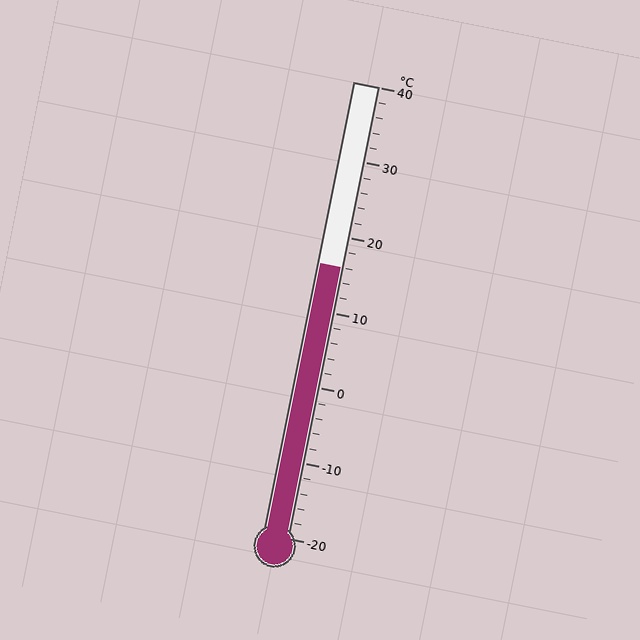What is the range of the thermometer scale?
The thermometer scale ranges from -20°C to 40°C.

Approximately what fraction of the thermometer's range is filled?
The thermometer is filled to approximately 60% of its range.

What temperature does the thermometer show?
The thermometer shows approximately 16°C.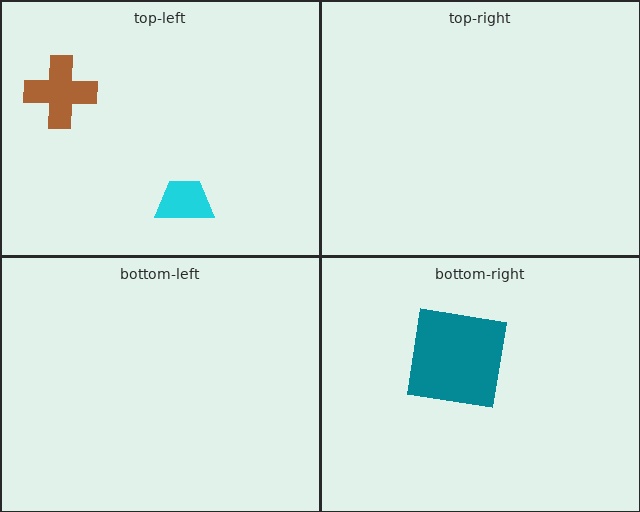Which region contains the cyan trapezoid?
The top-left region.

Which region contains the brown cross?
The top-left region.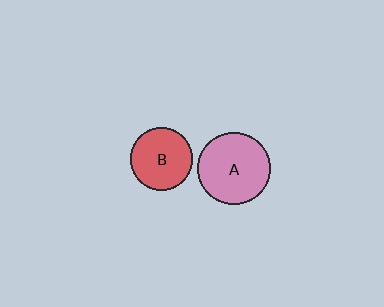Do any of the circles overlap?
No, none of the circles overlap.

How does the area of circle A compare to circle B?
Approximately 1.4 times.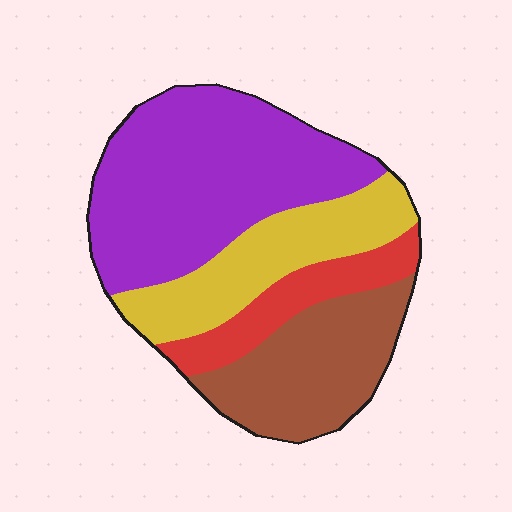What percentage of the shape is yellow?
Yellow takes up about one fifth (1/5) of the shape.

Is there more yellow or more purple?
Purple.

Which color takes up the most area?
Purple, at roughly 45%.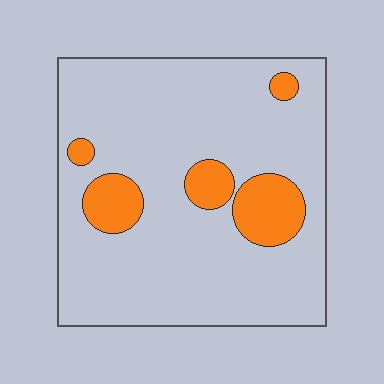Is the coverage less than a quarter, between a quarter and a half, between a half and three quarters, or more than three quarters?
Less than a quarter.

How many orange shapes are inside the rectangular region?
5.